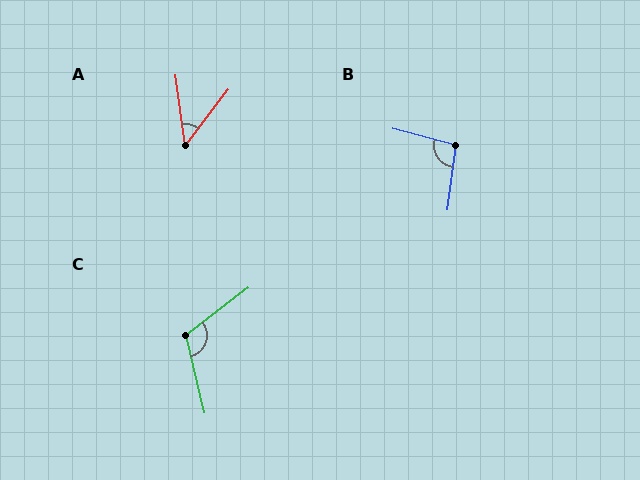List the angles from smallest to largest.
A (45°), B (98°), C (114°).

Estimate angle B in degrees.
Approximately 98 degrees.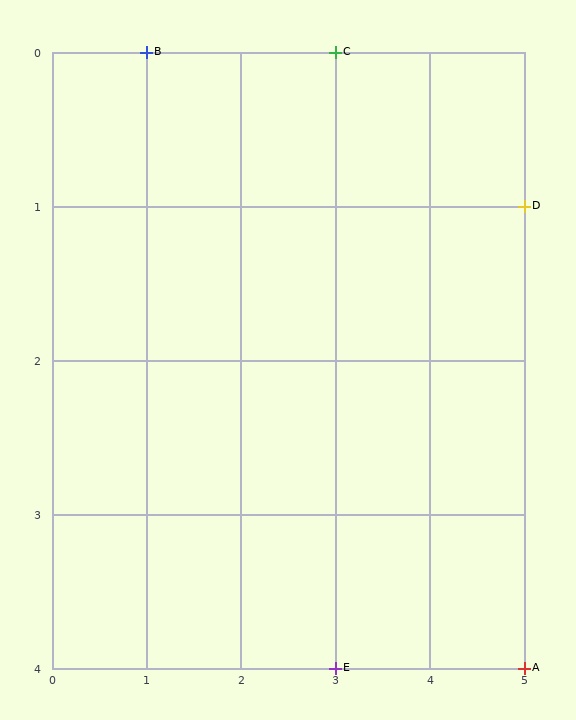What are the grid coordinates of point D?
Point D is at grid coordinates (5, 1).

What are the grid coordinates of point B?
Point B is at grid coordinates (1, 0).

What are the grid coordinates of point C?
Point C is at grid coordinates (3, 0).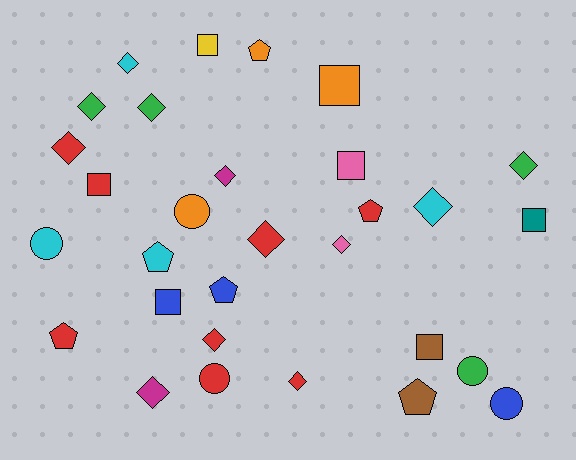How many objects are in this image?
There are 30 objects.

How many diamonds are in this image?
There are 12 diamonds.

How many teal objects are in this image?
There is 1 teal object.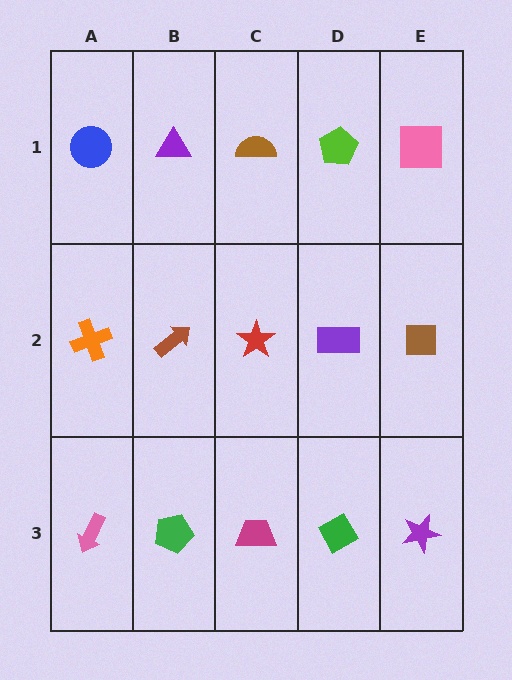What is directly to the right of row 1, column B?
A brown semicircle.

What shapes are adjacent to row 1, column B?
A brown arrow (row 2, column B), a blue circle (row 1, column A), a brown semicircle (row 1, column C).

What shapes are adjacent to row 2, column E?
A pink square (row 1, column E), a purple star (row 3, column E), a purple rectangle (row 2, column D).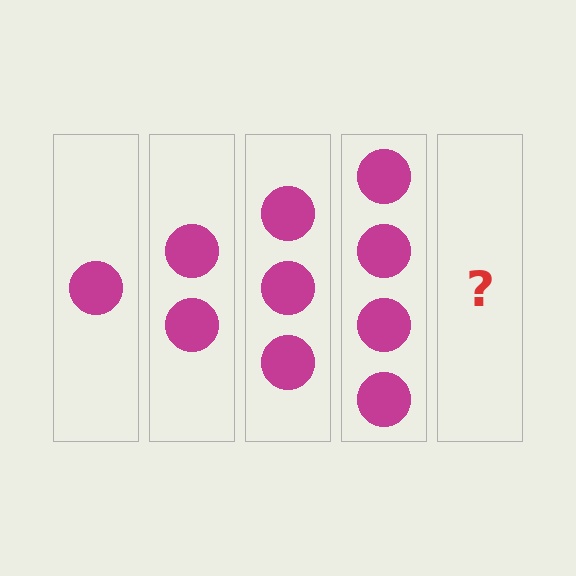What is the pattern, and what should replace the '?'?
The pattern is that each step adds one more circle. The '?' should be 5 circles.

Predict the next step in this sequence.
The next step is 5 circles.